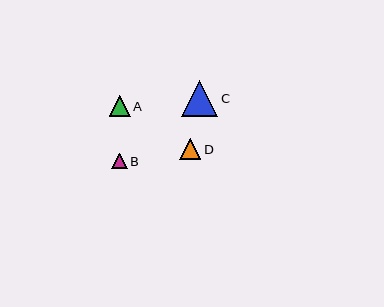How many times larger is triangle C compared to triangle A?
Triangle C is approximately 1.7 times the size of triangle A.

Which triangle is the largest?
Triangle C is the largest with a size of approximately 36 pixels.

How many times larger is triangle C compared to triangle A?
Triangle C is approximately 1.7 times the size of triangle A.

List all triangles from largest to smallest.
From largest to smallest: C, D, A, B.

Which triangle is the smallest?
Triangle B is the smallest with a size of approximately 15 pixels.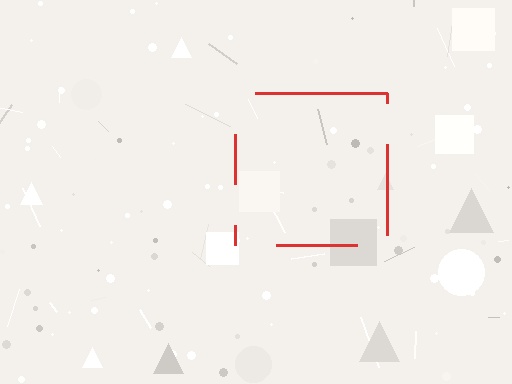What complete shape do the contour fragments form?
The contour fragments form a square.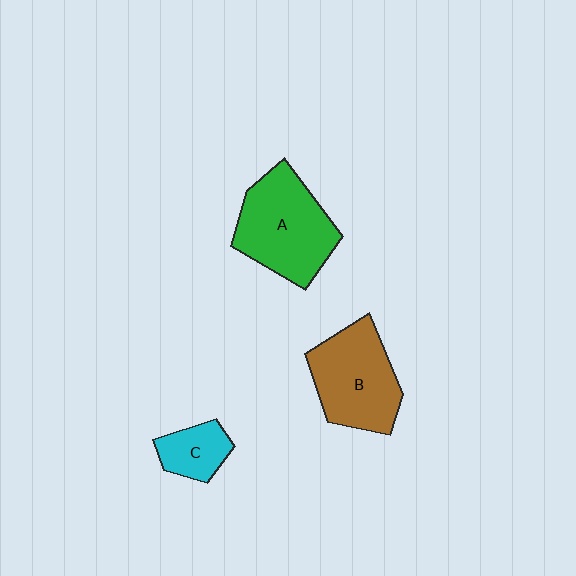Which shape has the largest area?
Shape A (green).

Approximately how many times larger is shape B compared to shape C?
Approximately 2.3 times.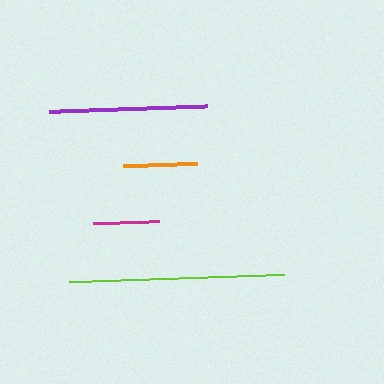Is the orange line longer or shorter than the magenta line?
The orange line is longer than the magenta line.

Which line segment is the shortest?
The magenta line is the shortest at approximately 65 pixels.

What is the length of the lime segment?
The lime segment is approximately 215 pixels long.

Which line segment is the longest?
The lime line is the longest at approximately 215 pixels.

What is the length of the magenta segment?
The magenta segment is approximately 65 pixels long.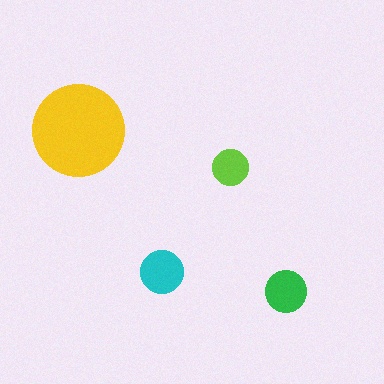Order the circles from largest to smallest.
the yellow one, the cyan one, the green one, the lime one.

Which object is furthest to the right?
The green circle is rightmost.